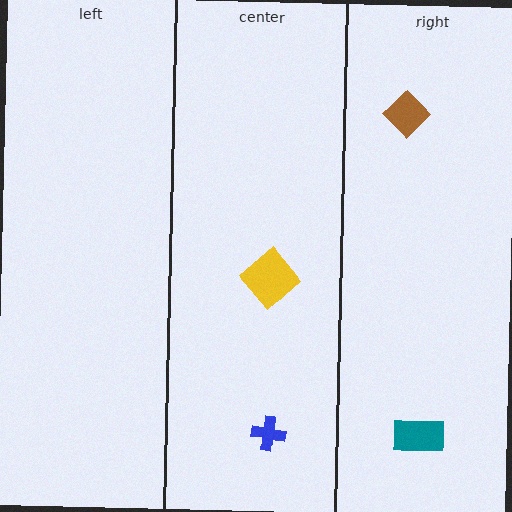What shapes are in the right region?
The brown diamond, the teal rectangle.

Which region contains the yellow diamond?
The center region.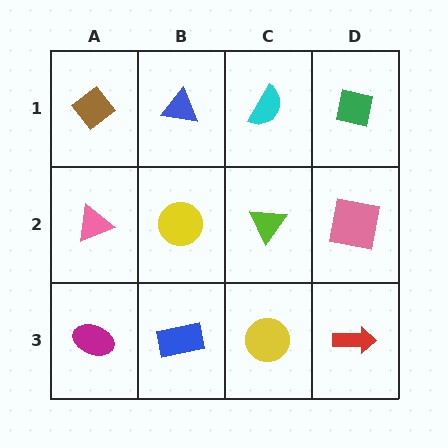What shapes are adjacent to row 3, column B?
A yellow circle (row 2, column B), a magenta ellipse (row 3, column A), a yellow circle (row 3, column C).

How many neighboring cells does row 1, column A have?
2.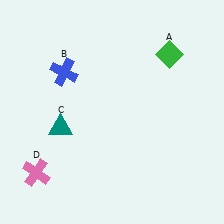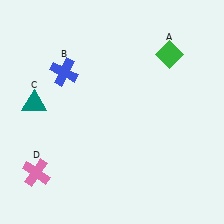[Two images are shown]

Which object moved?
The teal triangle (C) moved left.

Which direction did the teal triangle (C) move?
The teal triangle (C) moved left.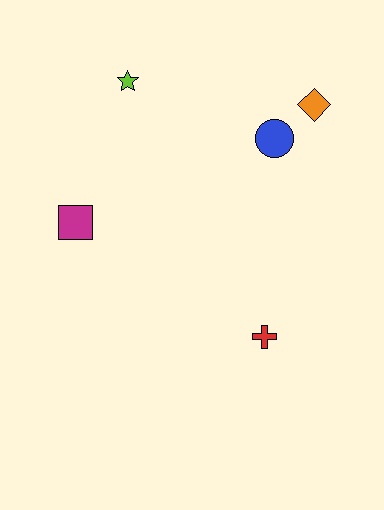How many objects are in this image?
There are 5 objects.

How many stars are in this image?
There is 1 star.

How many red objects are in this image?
There is 1 red object.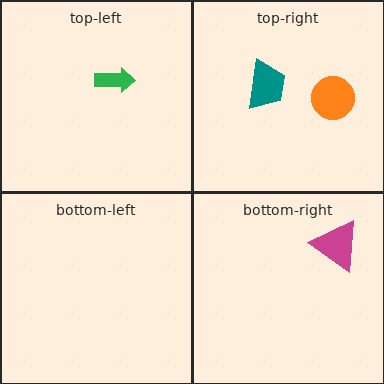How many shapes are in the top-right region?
2.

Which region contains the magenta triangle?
The bottom-right region.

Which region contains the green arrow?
The top-left region.